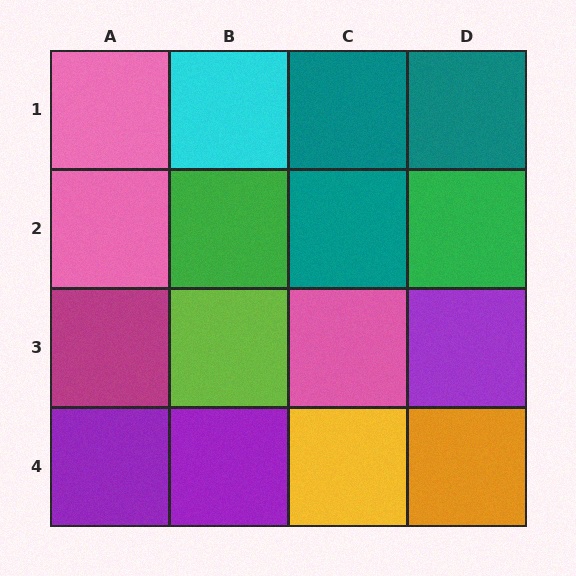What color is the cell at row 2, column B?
Green.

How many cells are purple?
3 cells are purple.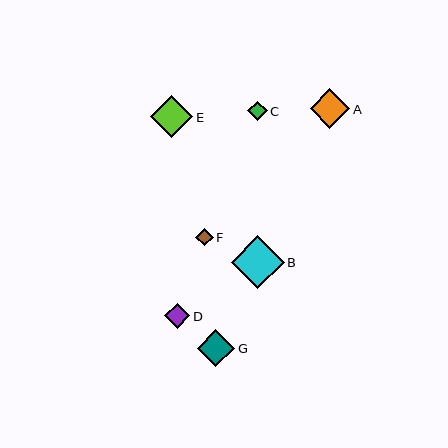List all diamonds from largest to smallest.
From largest to smallest: B, E, A, G, D, C, F.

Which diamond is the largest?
Diamond B is the largest with a size of approximately 53 pixels.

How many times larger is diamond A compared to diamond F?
Diamond A is approximately 2.3 times the size of diamond F.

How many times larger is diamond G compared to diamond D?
Diamond G is approximately 1.5 times the size of diamond D.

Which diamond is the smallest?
Diamond F is the smallest with a size of approximately 17 pixels.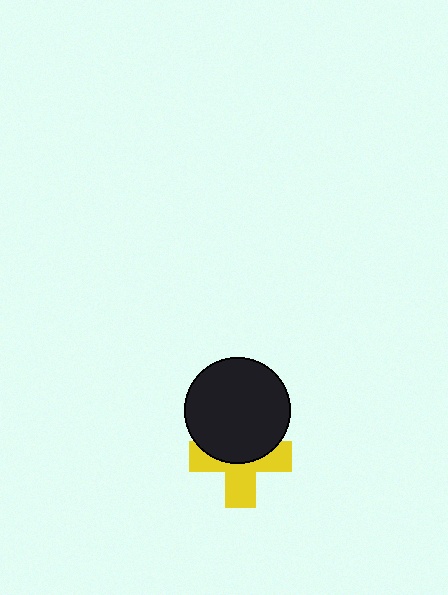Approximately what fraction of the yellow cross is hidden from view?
Roughly 47% of the yellow cross is hidden behind the black circle.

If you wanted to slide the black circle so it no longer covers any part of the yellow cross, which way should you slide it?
Slide it up — that is the most direct way to separate the two shapes.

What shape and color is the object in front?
The object in front is a black circle.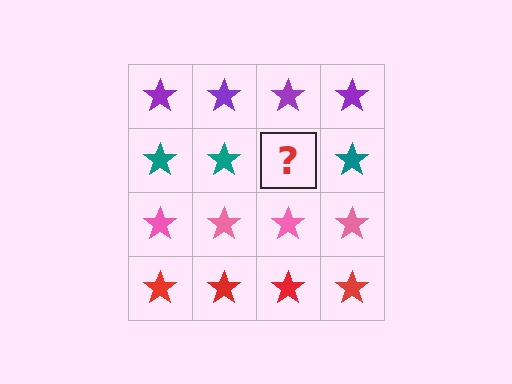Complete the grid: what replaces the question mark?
The question mark should be replaced with a teal star.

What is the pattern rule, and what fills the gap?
The rule is that each row has a consistent color. The gap should be filled with a teal star.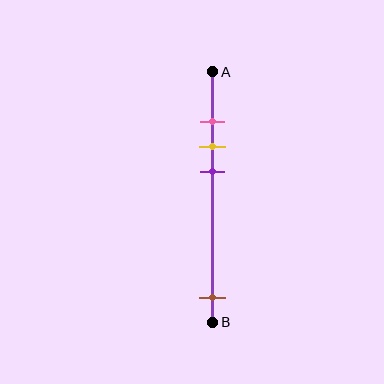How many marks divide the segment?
There are 4 marks dividing the segment.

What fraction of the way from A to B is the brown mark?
The brown mark is approximately 90% (0.9) of the way from A to B.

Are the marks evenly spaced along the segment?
No, the marks are not evenly spaced.